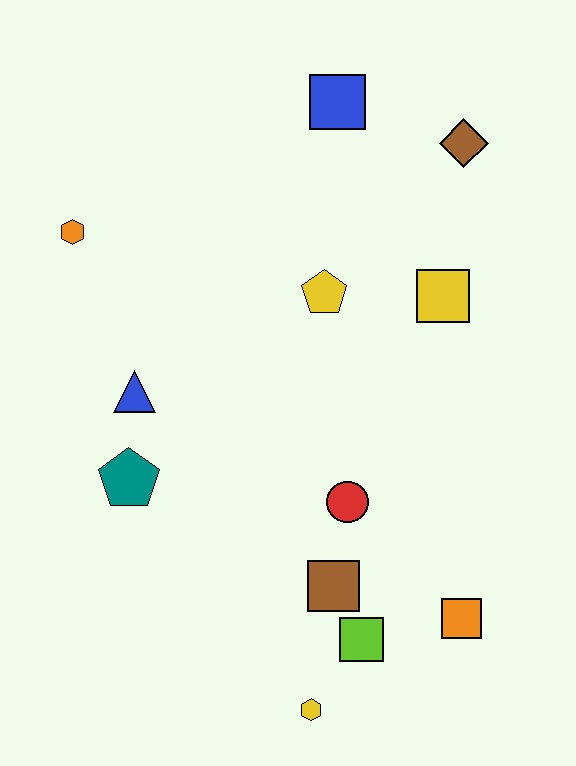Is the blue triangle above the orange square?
Yes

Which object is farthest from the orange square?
The orange hexagon is farthest from the orange square.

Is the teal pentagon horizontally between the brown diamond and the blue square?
No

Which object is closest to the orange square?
The lime square is closest to the orange square.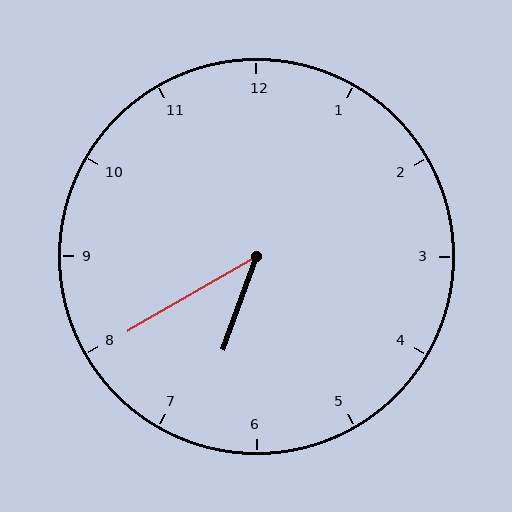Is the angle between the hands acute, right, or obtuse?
It is acute.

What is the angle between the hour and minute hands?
Approximately 40 degrees.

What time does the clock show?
6:40.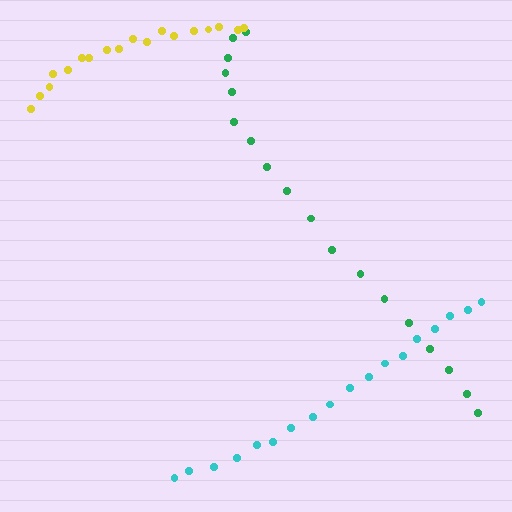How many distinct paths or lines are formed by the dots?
There are 3 distinct paths.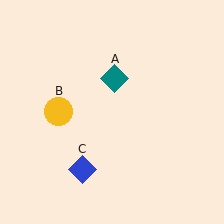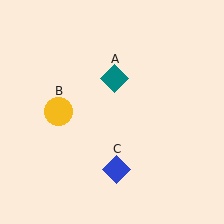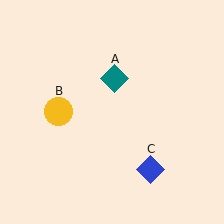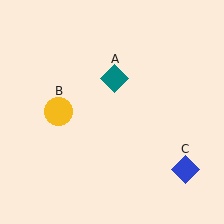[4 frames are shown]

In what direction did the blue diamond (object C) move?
The blue diamond (object C) moved right.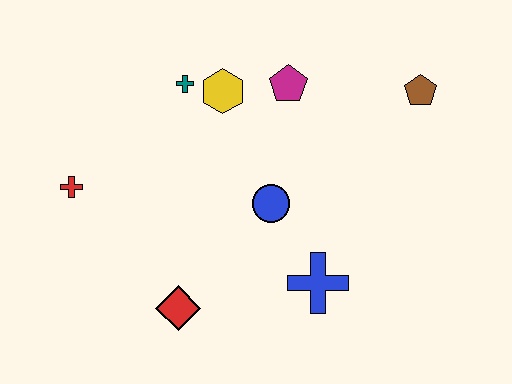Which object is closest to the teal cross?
The yellow hexagon is closest to the teal cross.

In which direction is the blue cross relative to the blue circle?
The blue cross is below the blue circle.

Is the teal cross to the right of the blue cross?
No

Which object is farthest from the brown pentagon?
The red cross is farthest from the brown pentagon.